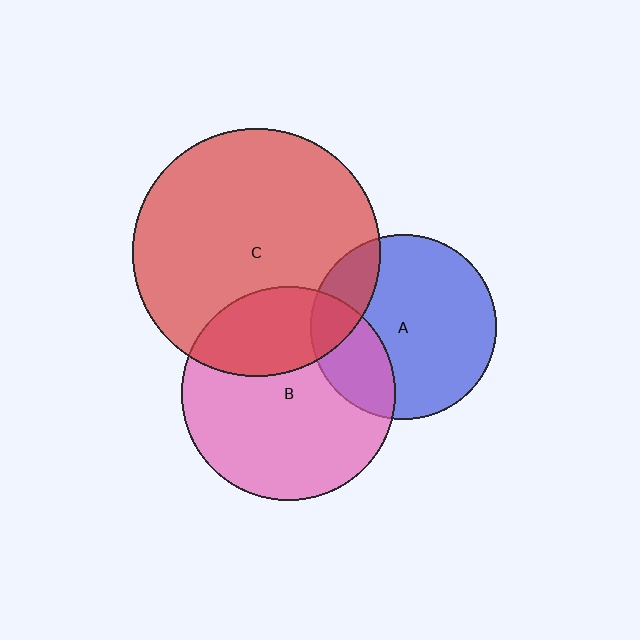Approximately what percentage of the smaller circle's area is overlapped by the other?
Approximately 30%.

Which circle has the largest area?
Circle C (red).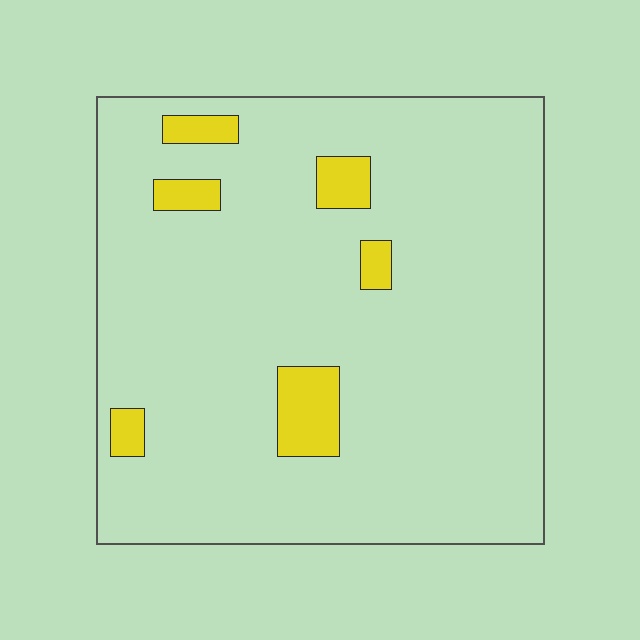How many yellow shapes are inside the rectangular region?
6.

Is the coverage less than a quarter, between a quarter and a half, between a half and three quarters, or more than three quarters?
Less than a quarter.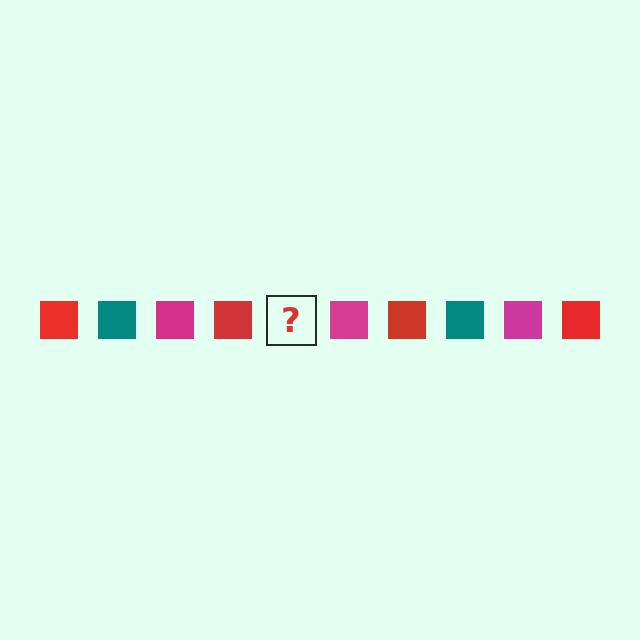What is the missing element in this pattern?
The missing element is a teal square.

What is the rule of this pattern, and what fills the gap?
The rule is that the pattern cycles through red, teal, magenta squares. The gap should be filled with a teal square.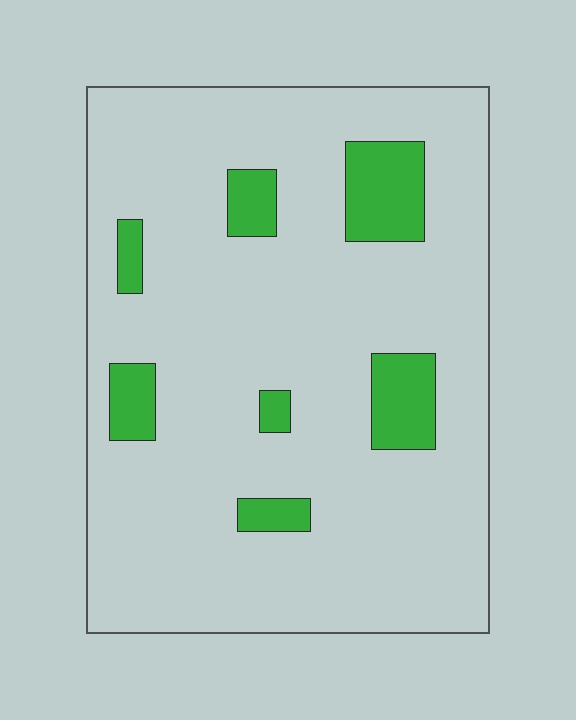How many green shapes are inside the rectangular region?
7.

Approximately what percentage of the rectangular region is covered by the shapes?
Approximately 10%.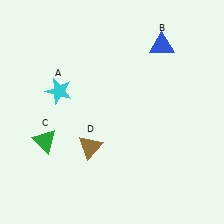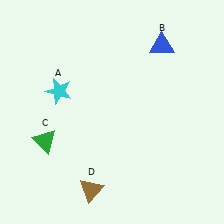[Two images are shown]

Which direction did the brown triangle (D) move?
The brown triangle (D) moved down.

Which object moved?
The brown triangle (D) moved down.